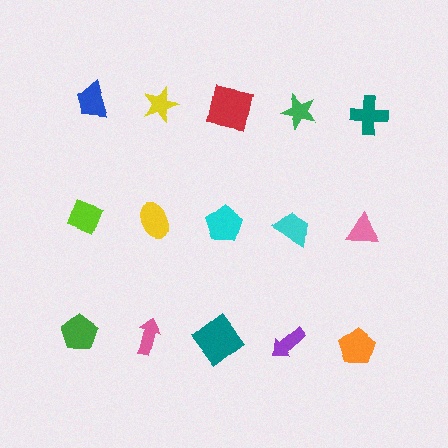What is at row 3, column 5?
An orange pentagon.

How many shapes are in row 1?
5 shapes.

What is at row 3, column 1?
A green pentagon.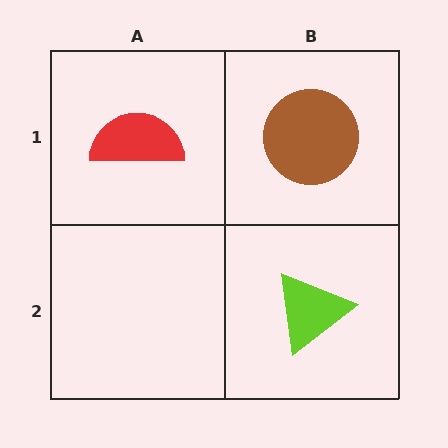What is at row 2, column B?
A lime triangle.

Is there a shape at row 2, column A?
No, that cell is empty.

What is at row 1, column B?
A brown circle.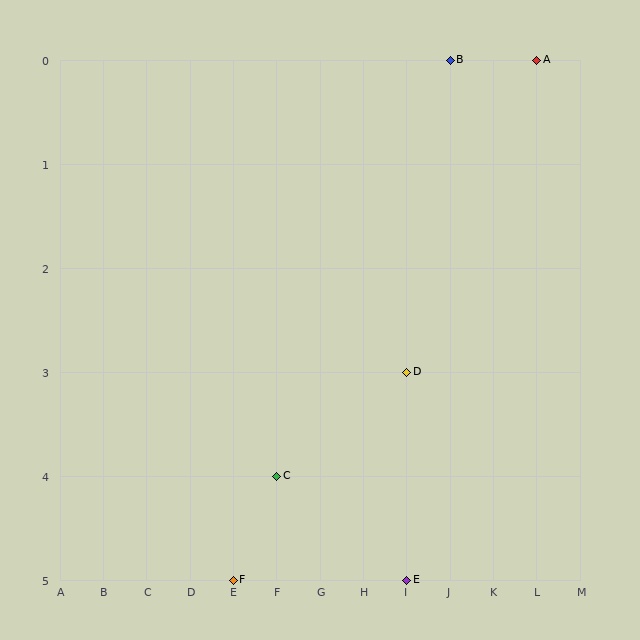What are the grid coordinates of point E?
Point E is at grid coordinates (I, 5).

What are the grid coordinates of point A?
Point A is at grid coordinates (L, 0).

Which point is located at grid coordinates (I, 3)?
Point D is at (I, 3).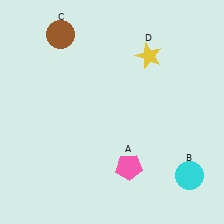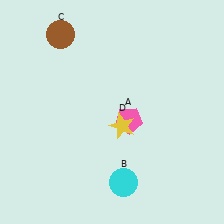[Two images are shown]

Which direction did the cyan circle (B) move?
The cyan circle (B) moved left.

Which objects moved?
The objects that moved are: the pink pentagon (A), the cyan circle (B), the yellow star (D).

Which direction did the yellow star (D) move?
The yellow star (D) moved down.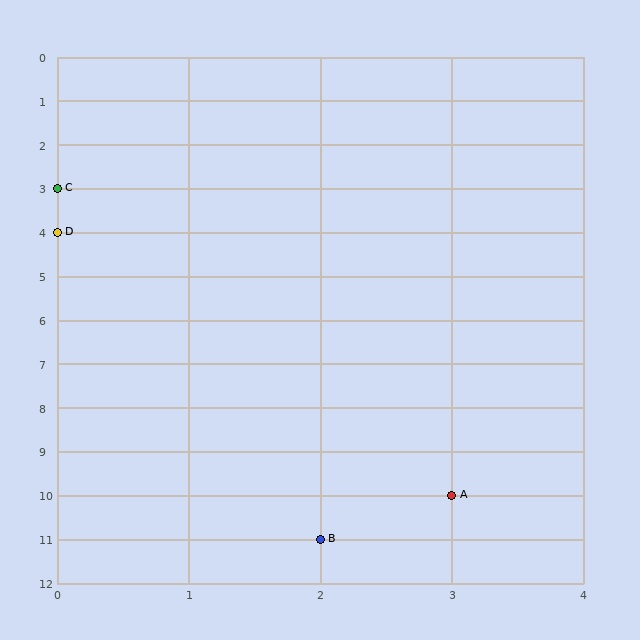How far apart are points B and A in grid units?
Points B and A are 1 column and 1 row apart (about 1.4 grid units diagonally).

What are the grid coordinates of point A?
Point A is at grid coordinates (3, 10).